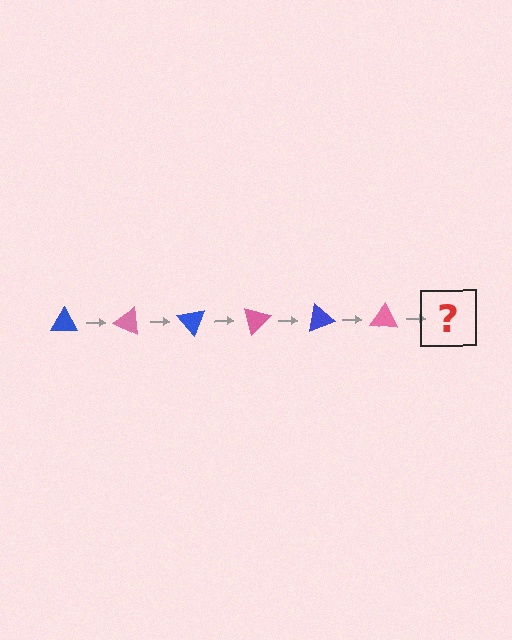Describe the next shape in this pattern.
It should be a blue triangle, rotated 150 degrees from the start.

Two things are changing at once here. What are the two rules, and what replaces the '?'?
The two rules are that it rotates 25 degrees each step and the color cycles through blue and pink. The '?' should be a blue triangle, rotated 150 degrees from the start.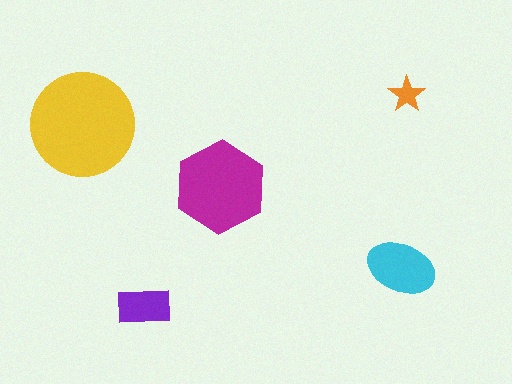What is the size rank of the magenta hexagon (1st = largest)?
2nd.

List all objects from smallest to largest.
The orange star, the purple rectangle, the cyan ellipse, the magenta hexagon, the yellow circle.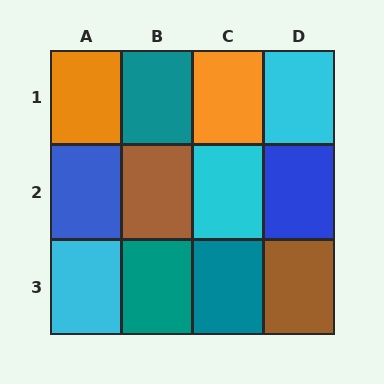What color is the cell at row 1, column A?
Orange.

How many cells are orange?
2 cells are orange.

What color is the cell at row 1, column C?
Orange.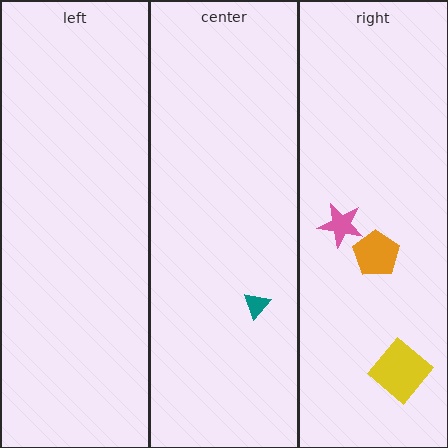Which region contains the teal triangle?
The center region.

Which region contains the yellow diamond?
The right region.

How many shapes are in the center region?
1.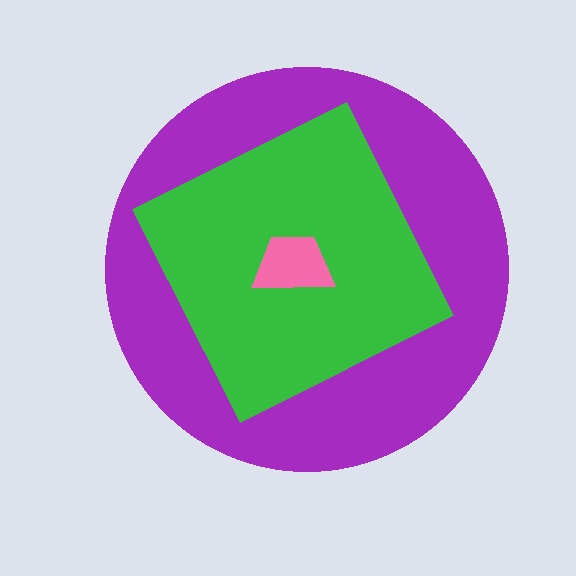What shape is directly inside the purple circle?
The green diamond.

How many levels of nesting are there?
3.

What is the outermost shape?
The purple circle.